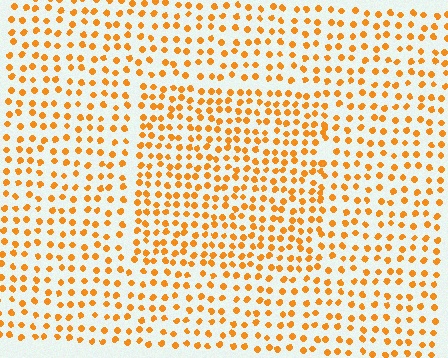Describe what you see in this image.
The image contains small orange elements arranged at two different densities. A rectangle-shaped region is visible where the elements are more densely packed than the surrounding area.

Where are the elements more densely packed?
The elements are more densely packed inside the rectangle boundary.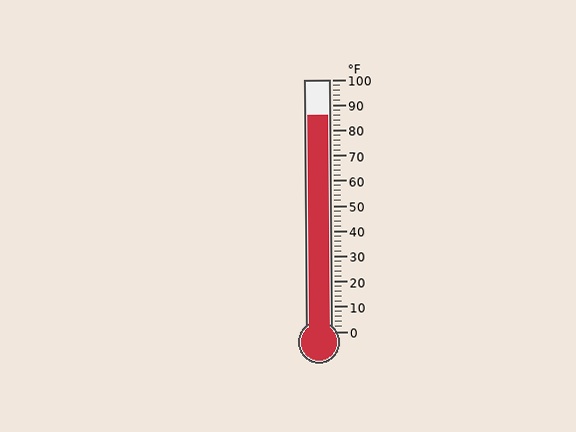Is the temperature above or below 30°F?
The temperature is above 30°F.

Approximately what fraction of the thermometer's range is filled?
The thermometer is filled to approximately 85% of its range.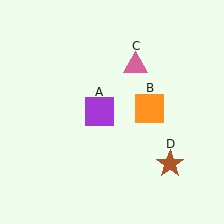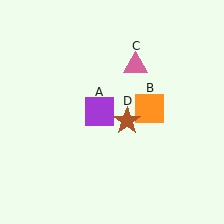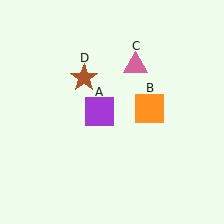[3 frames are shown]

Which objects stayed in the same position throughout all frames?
Purple square (object A) and orange square (object B) and pink triangle (object C) remained stationary.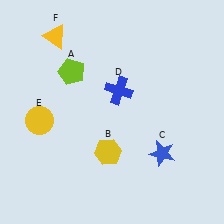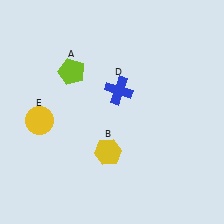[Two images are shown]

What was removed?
The blue star (C), the yellow triangle (F) were removed in Image 2.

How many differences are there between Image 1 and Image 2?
There are 2 differences between the two images.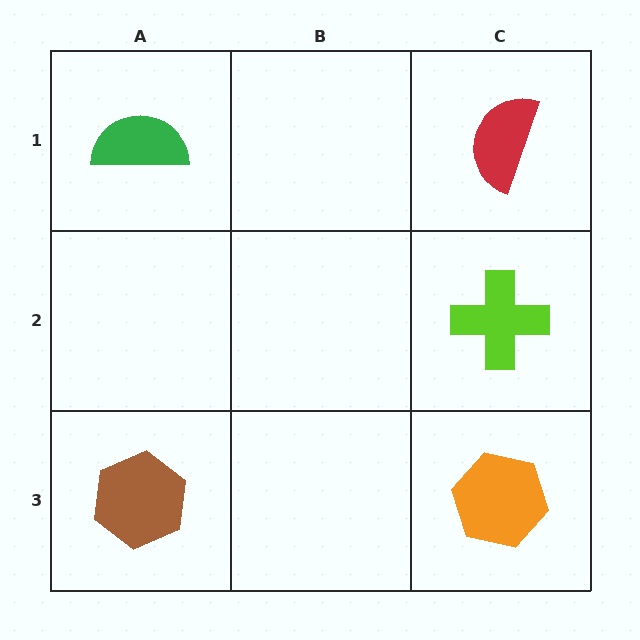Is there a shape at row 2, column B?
No, that cell is empty.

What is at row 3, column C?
An orange hexagon.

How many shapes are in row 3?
2 shapes.